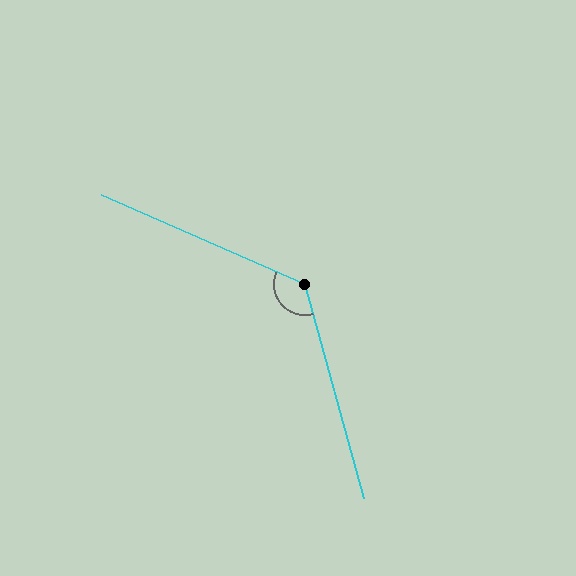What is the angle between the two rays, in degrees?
Approximately 129 degrees.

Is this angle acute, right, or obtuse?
It is obtuse.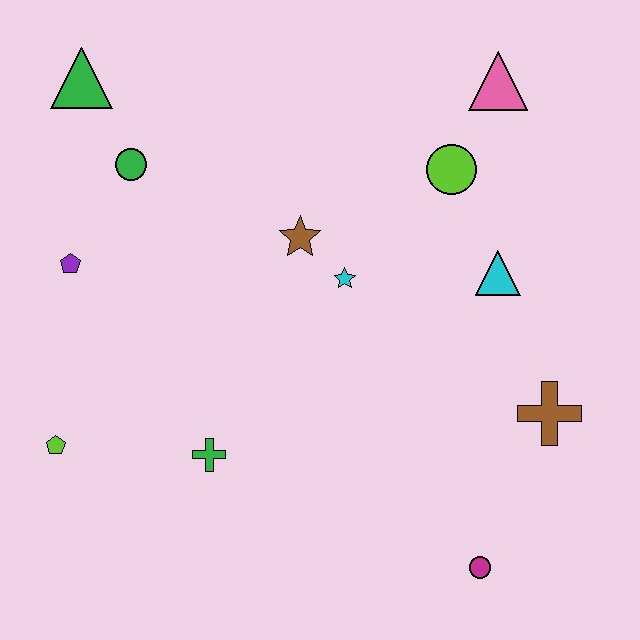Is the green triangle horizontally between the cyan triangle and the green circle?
No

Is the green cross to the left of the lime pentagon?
No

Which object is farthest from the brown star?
The magenta circle is farthest from the brown star.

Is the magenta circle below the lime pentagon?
Yes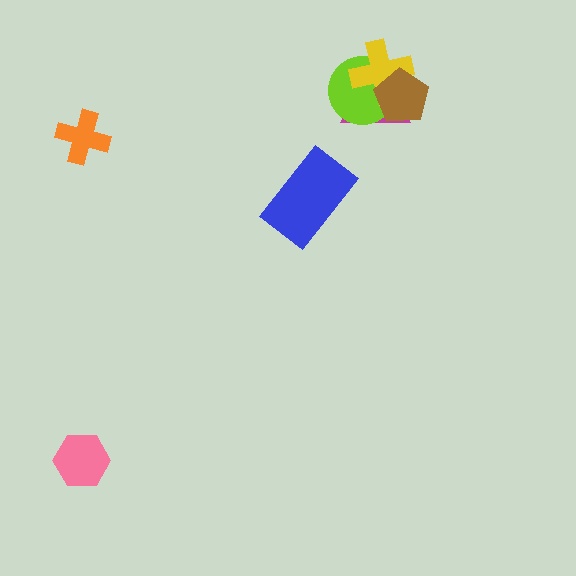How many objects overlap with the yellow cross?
3 objects overlap with the yellow cross.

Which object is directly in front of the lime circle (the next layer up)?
The yellow cross is directly in front of the lime circle.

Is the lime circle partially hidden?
Yes, it is partially covered by another shape.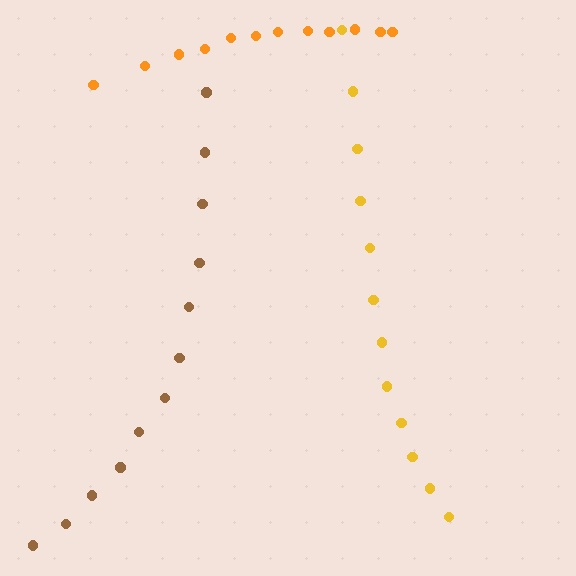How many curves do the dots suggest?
There are 3 distinct paths.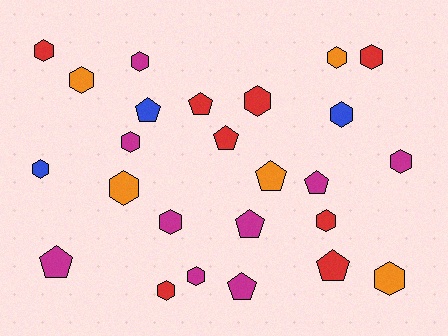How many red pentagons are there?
There are 3 red pentagons.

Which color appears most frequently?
Magenta, with 9 objects.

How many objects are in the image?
There are 25 objects.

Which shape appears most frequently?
Hexagon, with 16 objects.